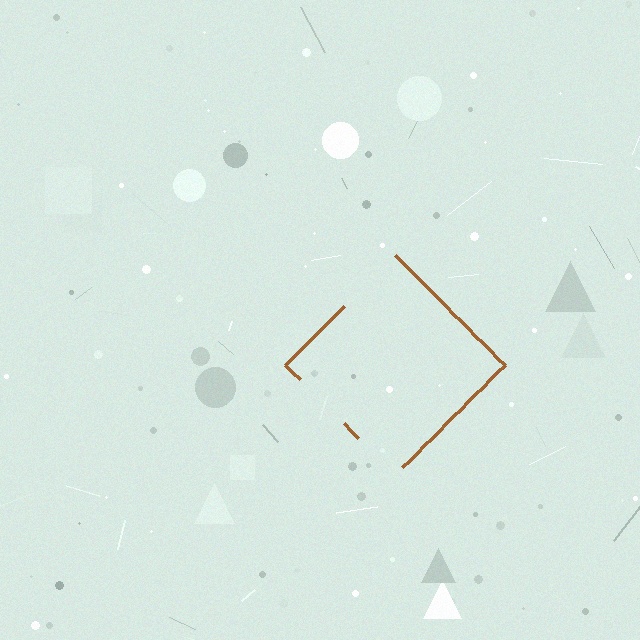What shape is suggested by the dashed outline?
The dashed outline suggests a diamond.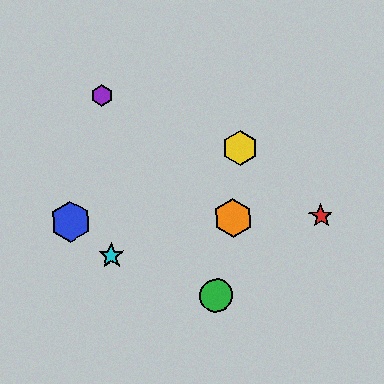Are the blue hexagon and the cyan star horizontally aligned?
No, the blue hexagon is at y≈222 and the cyan star is at y≈255.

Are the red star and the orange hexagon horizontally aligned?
Yes, both are at y≈216.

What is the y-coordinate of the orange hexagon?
The orange hexagon is at y≈218.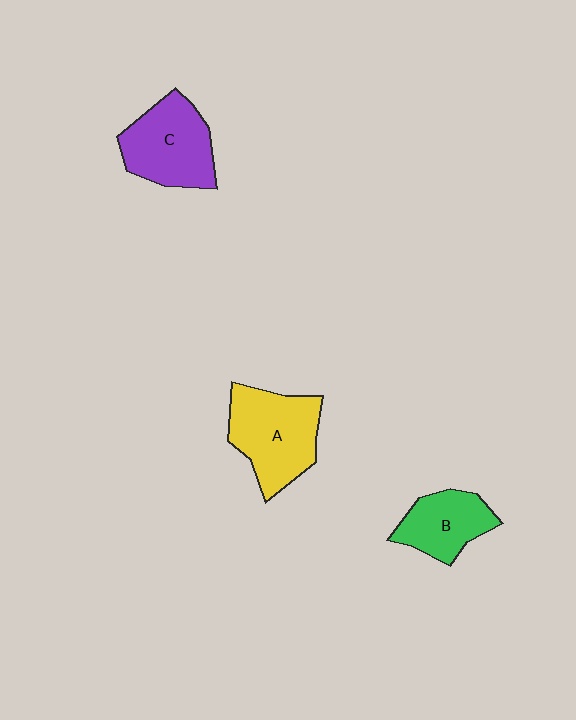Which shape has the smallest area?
Shape B (green).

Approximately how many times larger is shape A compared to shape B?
Approximately 1.5 times.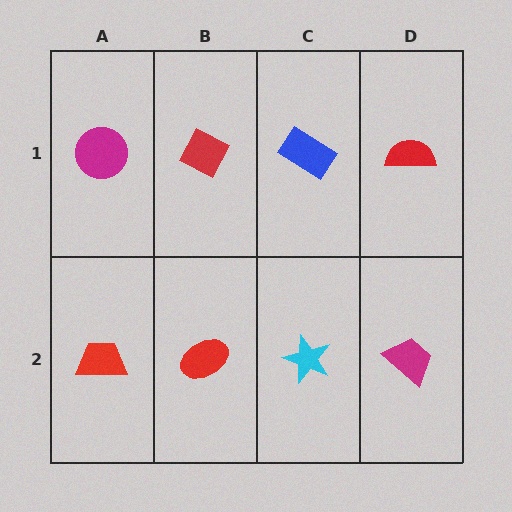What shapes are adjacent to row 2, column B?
A red diamond (row 1, column B), a red trapezoid (row 2, column A), a cyan star (row 2, column C).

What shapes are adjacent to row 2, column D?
A red semicircle (row 1, column D), a cyan star (row 2, column C).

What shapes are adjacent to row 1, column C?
A cyan star (row 2, column C), a red diamond (row 1, column B), a red semicircle (row 1, column D).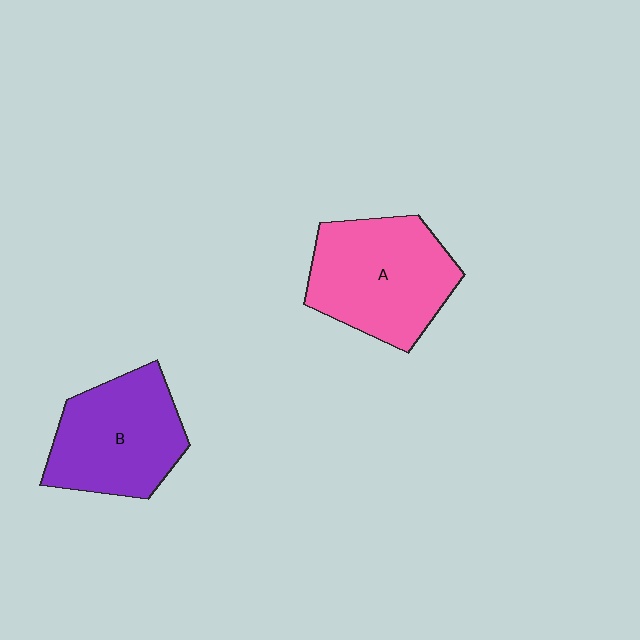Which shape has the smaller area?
Shape B (purple).